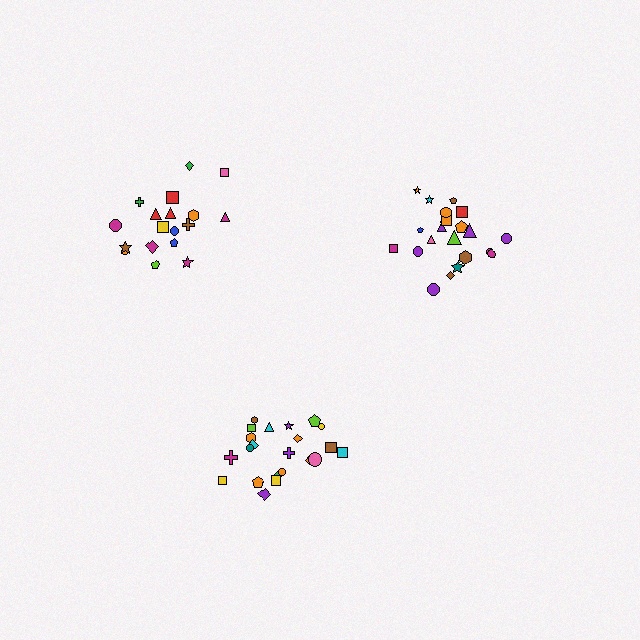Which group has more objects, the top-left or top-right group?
The top-right group.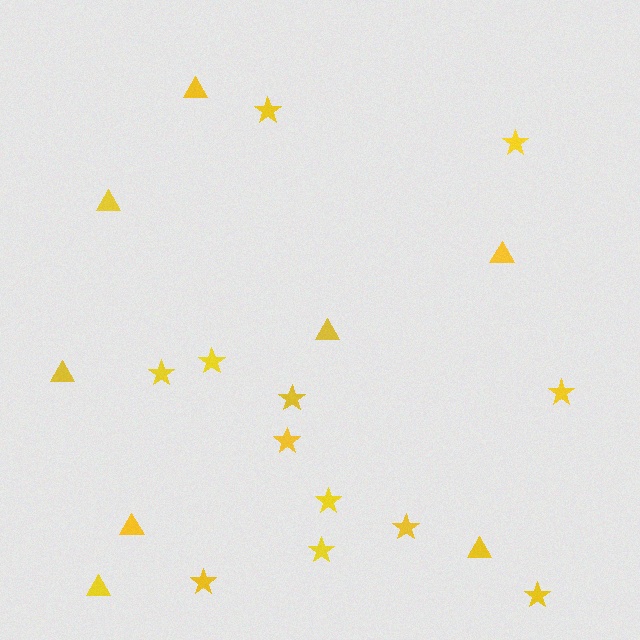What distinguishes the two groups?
There are 2 groups: one group of triangles (8) and one group of stars (12).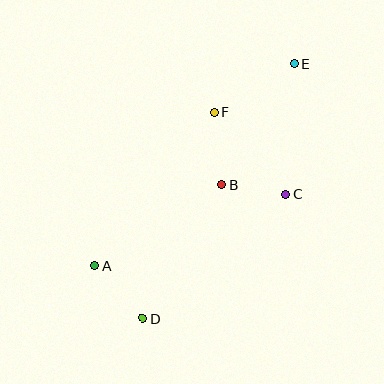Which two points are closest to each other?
Points B and C are closest to each other.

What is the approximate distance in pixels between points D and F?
The distance between D and F is approximately 218 pixels.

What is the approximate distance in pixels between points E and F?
The distance between E and F is approximately 94 pixels.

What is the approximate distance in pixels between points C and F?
The distance between C and F is approximately 109 pixels.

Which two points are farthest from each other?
Points D and E are farthest from each other.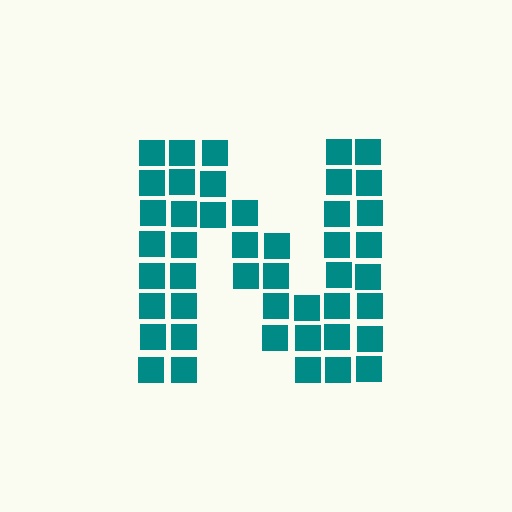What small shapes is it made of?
It is made of small squares.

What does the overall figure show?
The overall figure shows the letter N.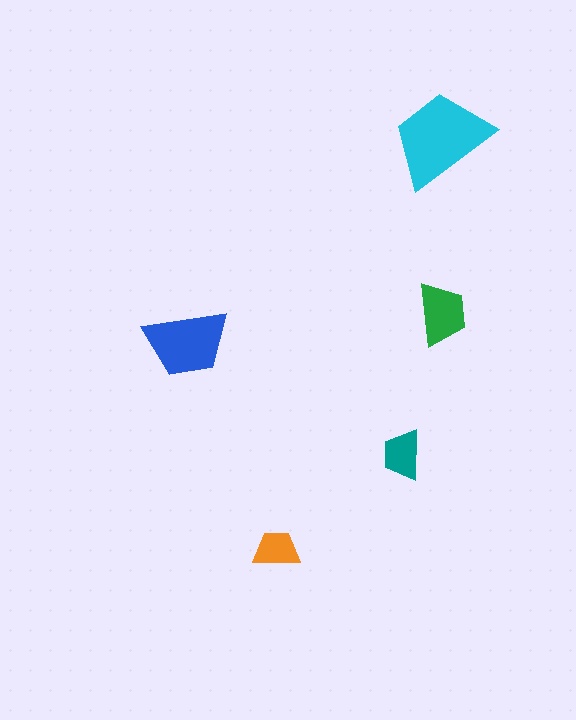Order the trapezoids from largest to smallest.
the cyan one, the blue one, the green one, the teal one, the orange one.